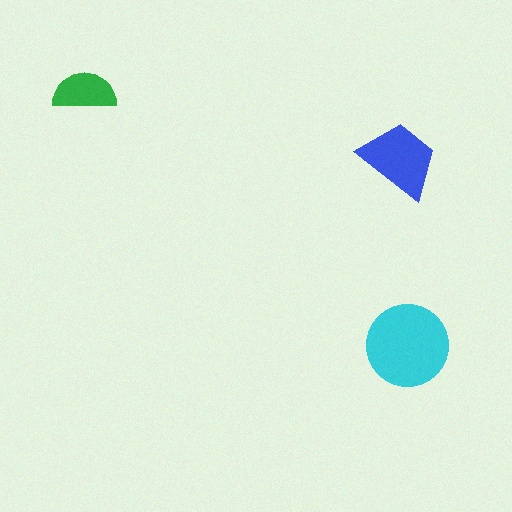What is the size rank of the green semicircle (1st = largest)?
3rd.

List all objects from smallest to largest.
The green semicircle, the blue trapezoid, the cyan circle.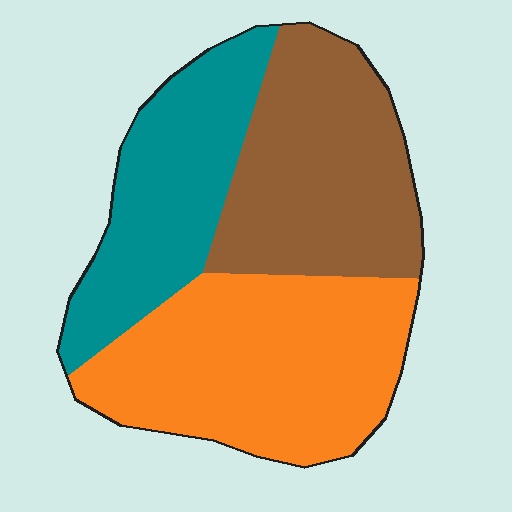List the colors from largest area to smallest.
From largest to smallest: orange, brown, teal.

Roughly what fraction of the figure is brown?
Brown takes up about one third (1/3) of the figure.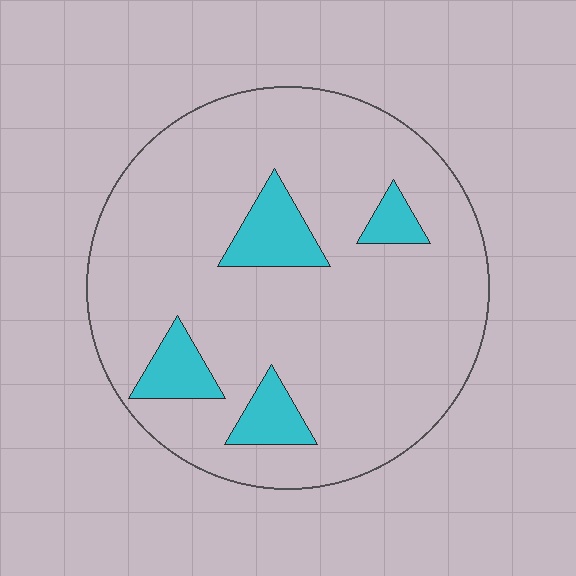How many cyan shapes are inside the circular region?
4.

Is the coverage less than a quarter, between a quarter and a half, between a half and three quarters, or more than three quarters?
Less than a quarter.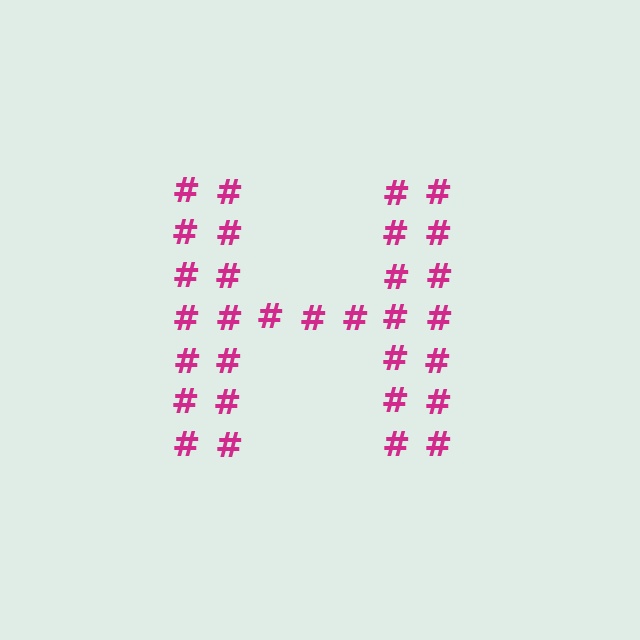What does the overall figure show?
The overall figure shows the letter H.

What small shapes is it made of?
It is made of small hash symbols.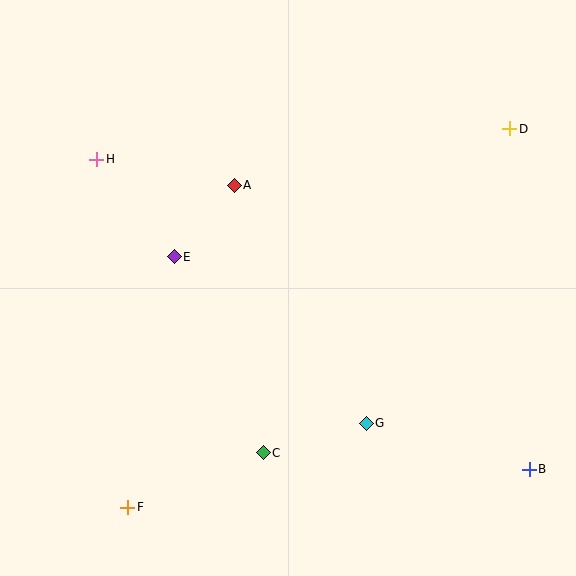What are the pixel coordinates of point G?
Point G is at (366, 423).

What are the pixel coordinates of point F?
Point F is at (128, 507).